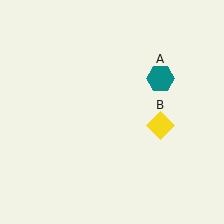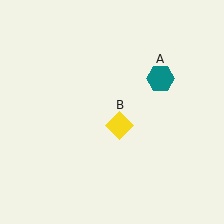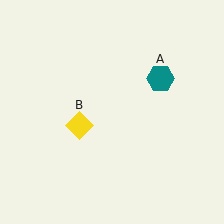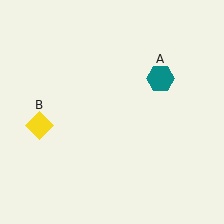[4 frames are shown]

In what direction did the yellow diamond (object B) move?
The yellow diamond (object B) moved left.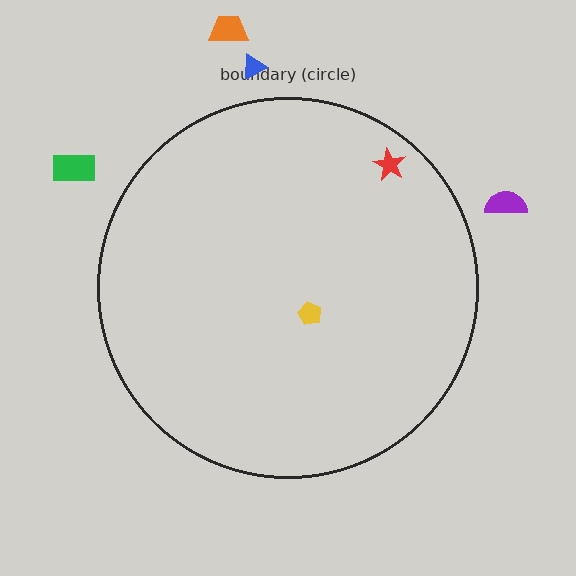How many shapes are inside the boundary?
2 inside, 4 outside.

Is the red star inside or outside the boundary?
Inside.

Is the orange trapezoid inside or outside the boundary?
Outside.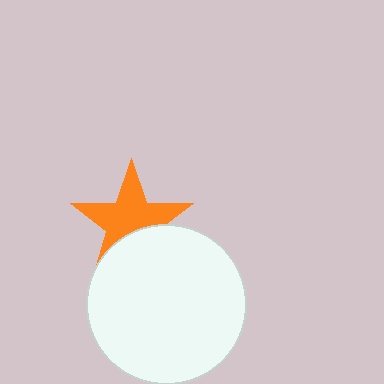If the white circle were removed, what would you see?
You would see the complete orange star.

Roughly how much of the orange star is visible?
Most of it is visible (roughly 67%).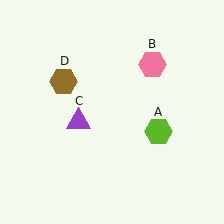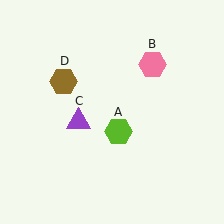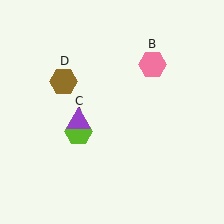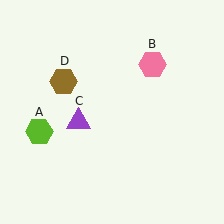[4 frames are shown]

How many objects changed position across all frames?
1 object changed position: lime hexagon (object A).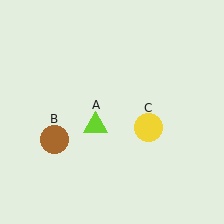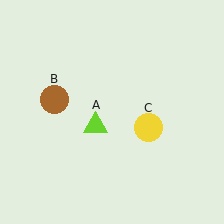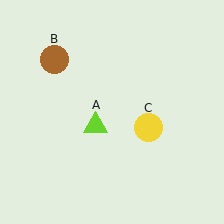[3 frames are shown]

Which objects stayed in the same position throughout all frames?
Lime triangle (object A) and yellow circle (object C) remained stationary.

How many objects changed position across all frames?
1 object changed position: brown circle (object B).